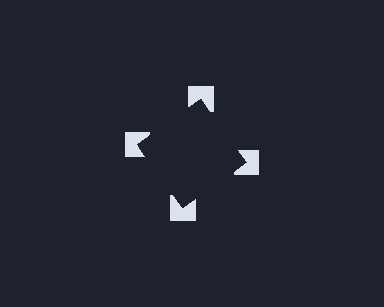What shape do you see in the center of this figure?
An illusory square — its edges are inferred from the aligned wedge cuts in the notched squares, not physically drawn.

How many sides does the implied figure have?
4 sides.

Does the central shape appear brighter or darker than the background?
It typically appears slightly darker than the background, even though no actual brightness change is drawn.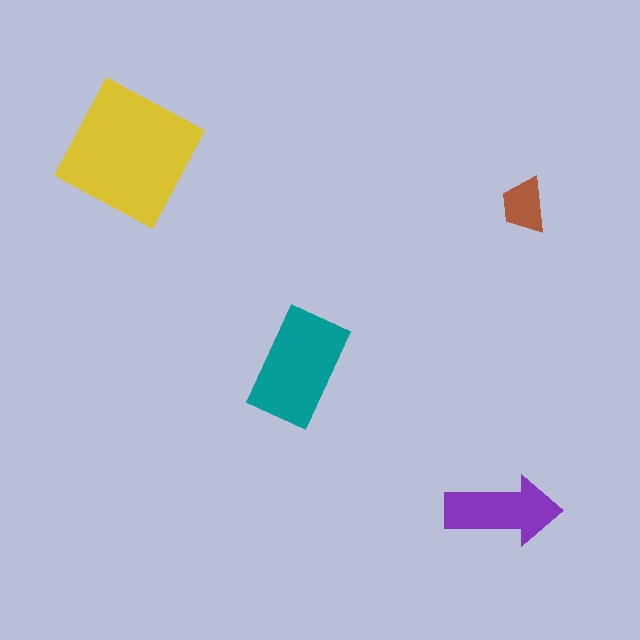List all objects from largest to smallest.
The yellow square, the teal rectangle, the purple arrow, the brown trapezoid.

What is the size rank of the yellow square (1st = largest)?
1st.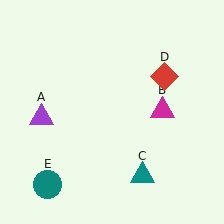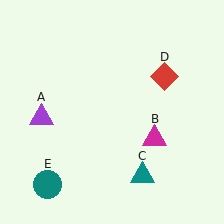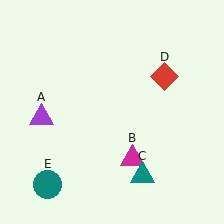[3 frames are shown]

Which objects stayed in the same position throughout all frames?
Purple triangle (object A) and teal triangle (object C) and red diamond (object D) and teal circle (object E) remained stationary.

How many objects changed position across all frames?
1 object changed position: magenta triangle (object B).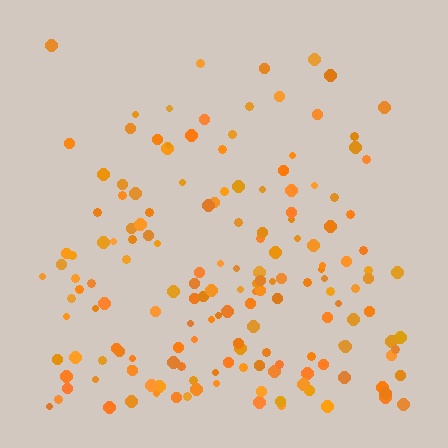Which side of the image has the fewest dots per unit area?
The top.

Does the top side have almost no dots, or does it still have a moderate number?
Still a moderate number, just noticeably fewer than the bottom.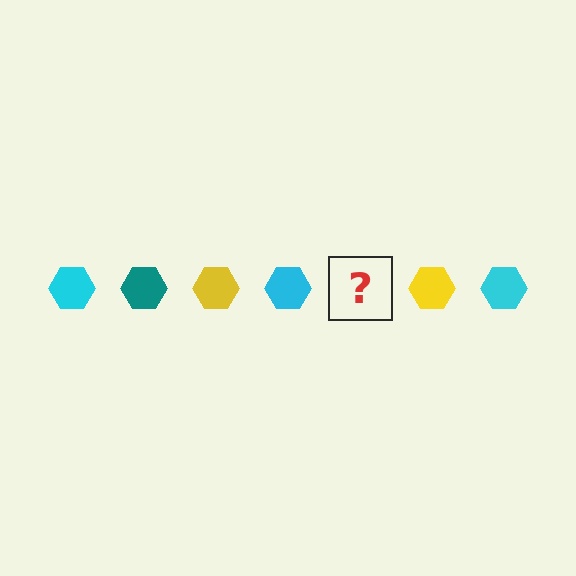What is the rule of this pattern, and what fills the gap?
The rule is that the pattern cycles through cyan, teal, yellow hexagons. The gap should be filled with a teal hexagon.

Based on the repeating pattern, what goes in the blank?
The blank should be a teal hexagon.